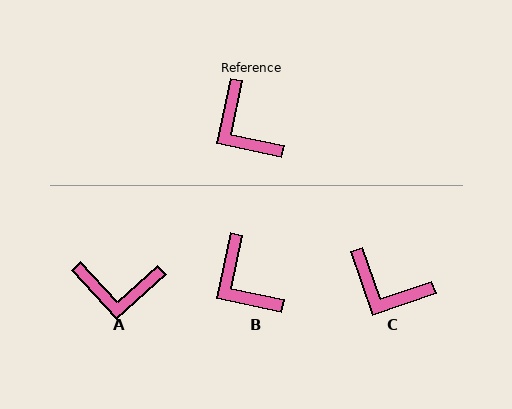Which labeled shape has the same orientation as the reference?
B.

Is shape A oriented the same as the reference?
No, it is off by about 55 degrees.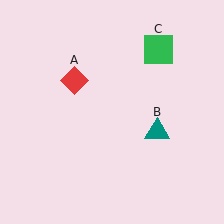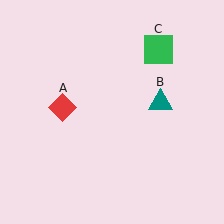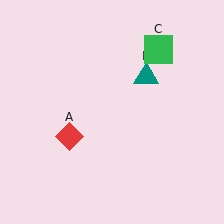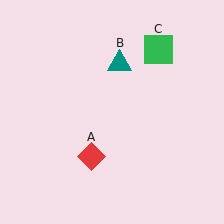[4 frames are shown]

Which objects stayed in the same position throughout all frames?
Green square (object C) remained stationary.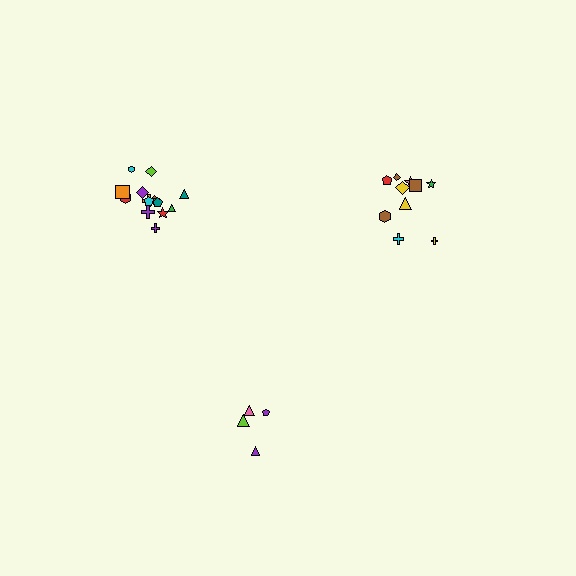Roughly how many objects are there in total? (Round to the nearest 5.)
Roughly 30 objects in total.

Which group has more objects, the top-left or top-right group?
The top-left group.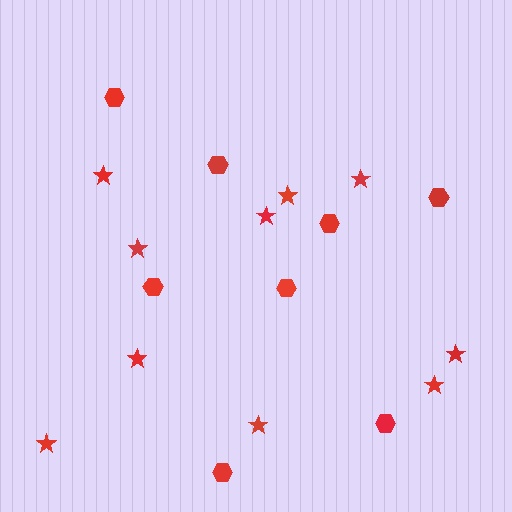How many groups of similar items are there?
There are 2 groups: one group of hexagons (8) and one group of stars (10).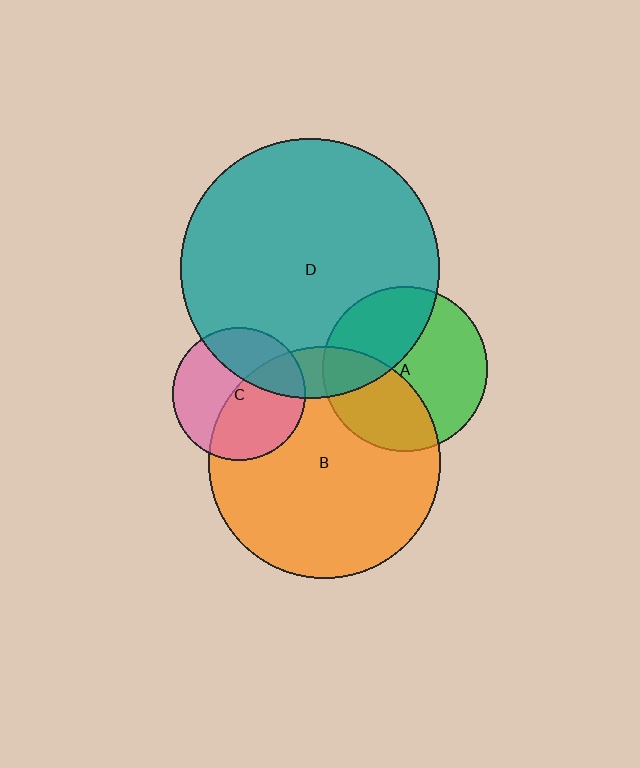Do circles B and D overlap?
Yes.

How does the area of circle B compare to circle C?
Approximately 3.1 times.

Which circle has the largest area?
Circle D (teal).